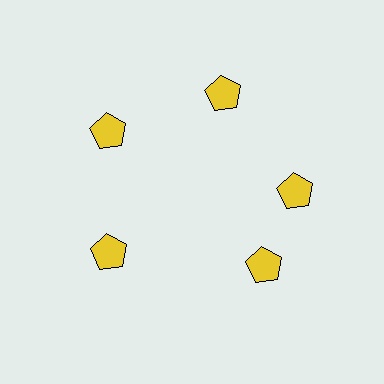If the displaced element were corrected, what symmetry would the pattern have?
It would have 5-fold rotational symmetry — the pattern would map onto itself every 72 degrees.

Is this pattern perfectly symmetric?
No. The 5 yellow pentagons are arranged in a ring, but one element near the 5 o'clock position is rotated out of alignment along the ring, breaking the 5-fold rotational symmetry.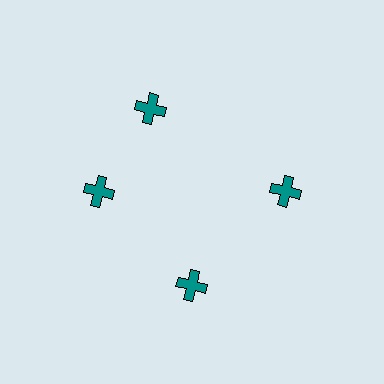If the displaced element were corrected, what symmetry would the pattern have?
It would have 4-fold rotational symmetry — the pattern would map onto itself every 90 degrees.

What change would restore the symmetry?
The symmetry would be restored by rotating it back into even spacing with its neighbors so that all 4 crosses sit at equal angles and equal distance from the center.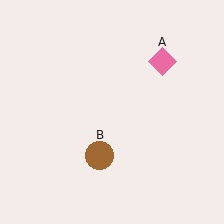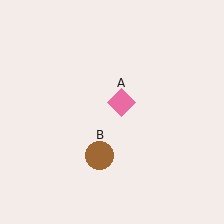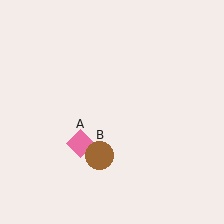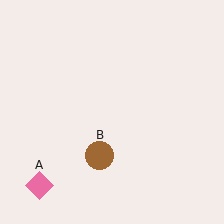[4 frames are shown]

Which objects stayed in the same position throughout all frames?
Brown circle (object B) remained stationary.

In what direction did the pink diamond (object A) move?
The pink diamond (object A) moved down and to the left.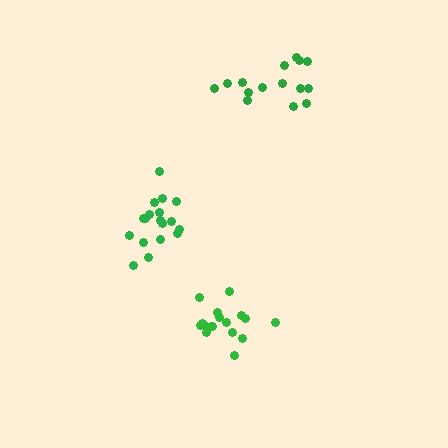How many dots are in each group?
Group 1: 18 dots, Group 2: 15 dots, Group 3: 17 dots (50 total).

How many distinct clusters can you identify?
There are 3 distinct clusters.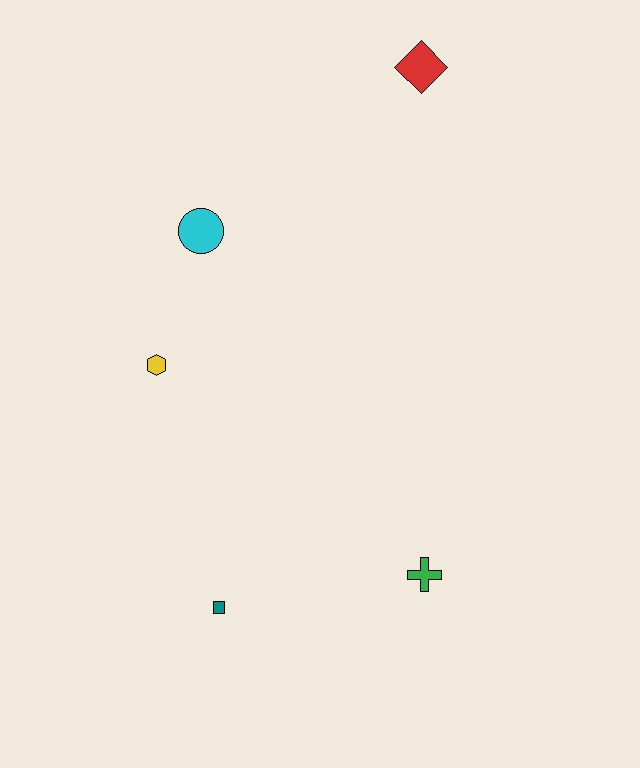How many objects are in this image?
There are 5 objects.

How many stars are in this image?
There are no stars.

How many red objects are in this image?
There is 1 red object.